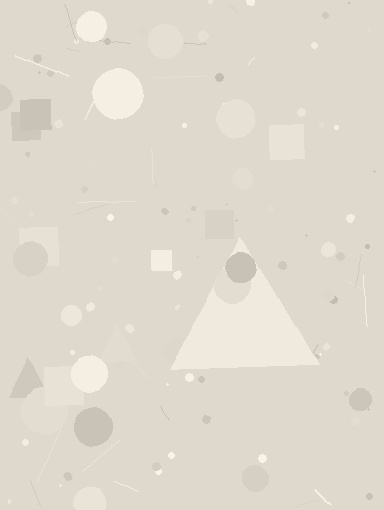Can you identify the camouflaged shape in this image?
The camouflaged shape is a triangle.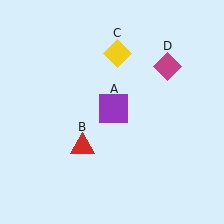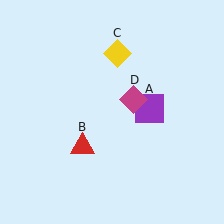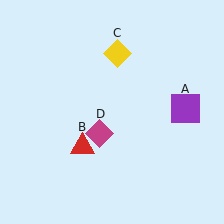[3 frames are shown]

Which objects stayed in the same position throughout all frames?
Red triangle (object B) and yellow diamond (object C) remained stationary.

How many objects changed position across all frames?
2 objects changed position: purple square (object A), magenta diamond (object D).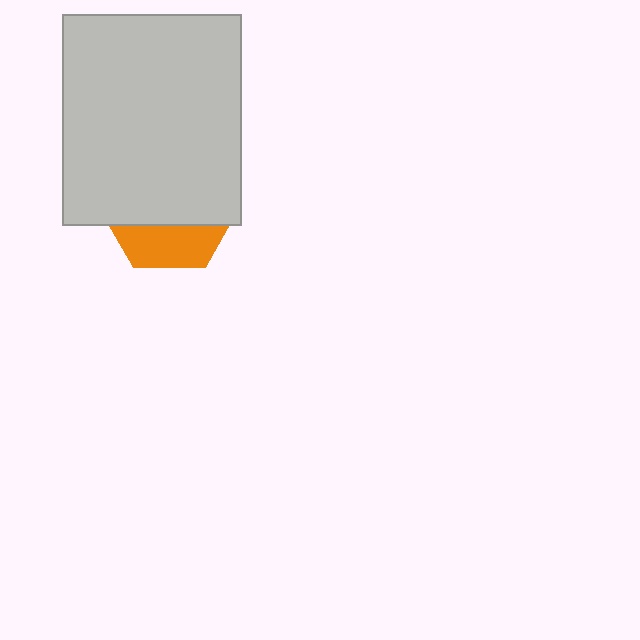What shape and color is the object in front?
The object in front is a light gray rectangle.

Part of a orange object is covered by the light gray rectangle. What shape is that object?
It is a hexagon.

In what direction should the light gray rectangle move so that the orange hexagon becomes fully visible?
The light gray rectangle should move up. That is the shortest direction to clear the overlap and leave the orange hexagon fully visible.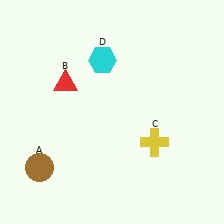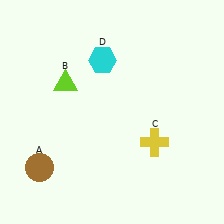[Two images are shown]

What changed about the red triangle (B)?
In Image 1, B is red. In Image 2, it changed to lime.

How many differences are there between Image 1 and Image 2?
There is 1 difference between the two images.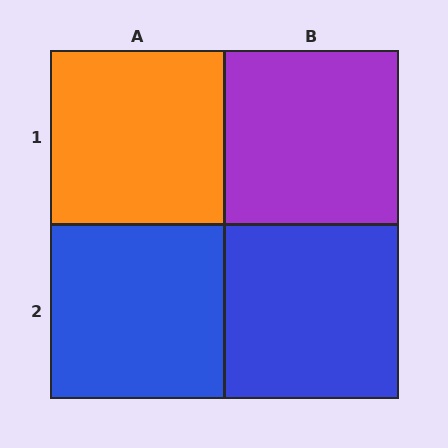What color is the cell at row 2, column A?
Blue.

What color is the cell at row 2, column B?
Blue.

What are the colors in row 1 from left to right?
Orange, purple.